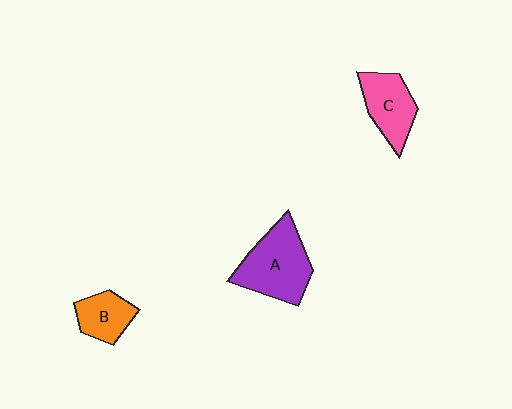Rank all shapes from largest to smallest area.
From largest to smallest: A (purple), C (pink), B (orange).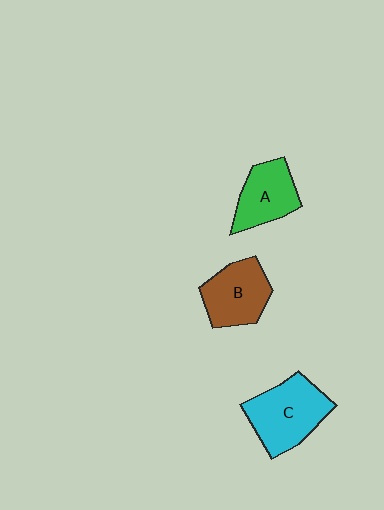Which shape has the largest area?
Shape C (cyan).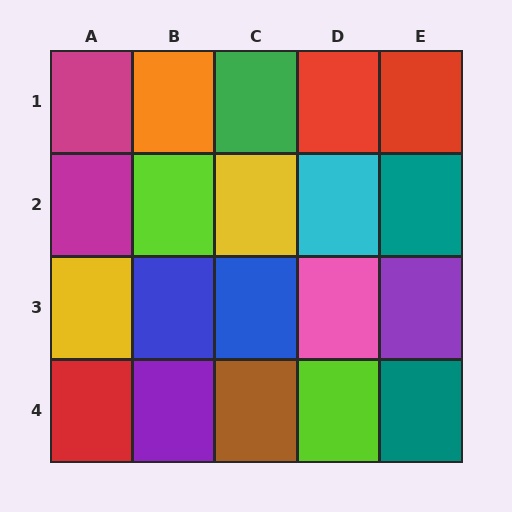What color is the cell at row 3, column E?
Purple.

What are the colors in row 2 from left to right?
Magenta, lime, yellow, cyan, teal.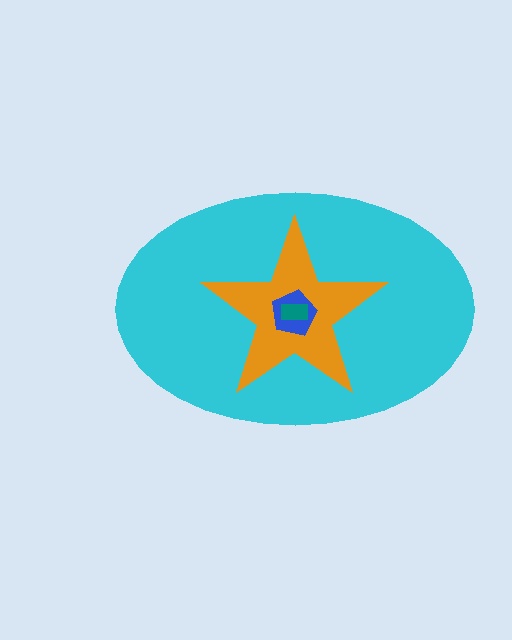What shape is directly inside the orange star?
The blue pentagon.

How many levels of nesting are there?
4.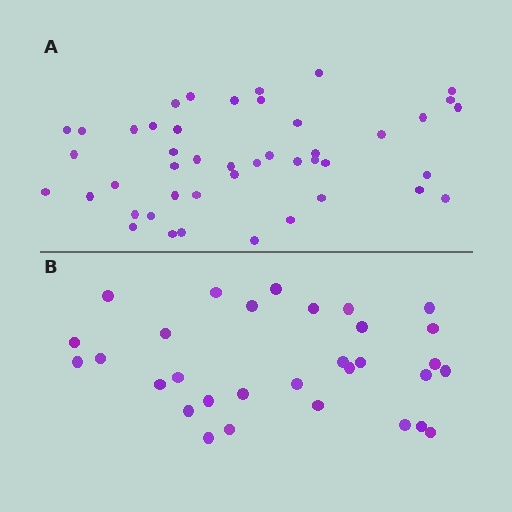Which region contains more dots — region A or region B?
Region A (the top region) has more dots.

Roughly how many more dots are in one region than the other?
Region A has approximately 15 more dots than region B.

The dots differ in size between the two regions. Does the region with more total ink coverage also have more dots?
No. Region B has more total ink coverage because its dots are larger, but region A actually contains more individual dots. Total area can be misleading — the number of items is what matters here.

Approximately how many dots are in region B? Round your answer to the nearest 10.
About 30 dots. (The exact count is 31, which rounds to 30.)